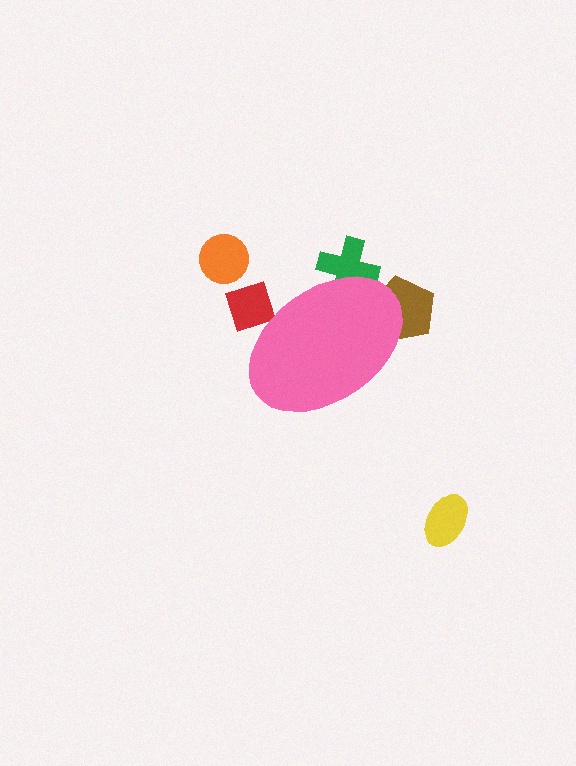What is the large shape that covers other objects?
A pink ellipse.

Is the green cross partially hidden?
Yes, the green cross is partially hidden behind the pink ellipse.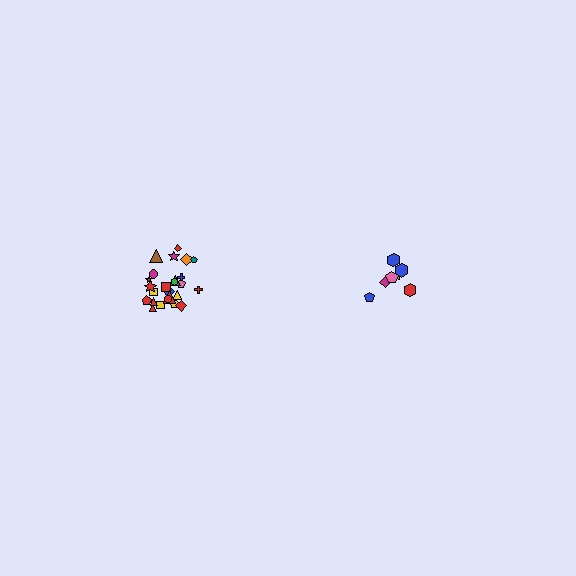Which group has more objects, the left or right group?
The left group.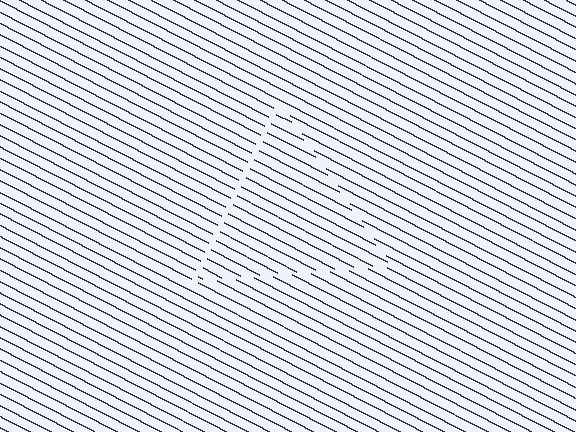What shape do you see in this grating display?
An illusory triangle. The interior of the shape contains the same grating, shifted by half a period — the contour is defined by the phase discontinuity where line-ends from the inner and outer gratings abut.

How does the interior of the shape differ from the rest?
The interior of the shape contains the same grating, shifted by half a period — the contour is defined by the phase discontinuity where line-ends from the inner and outer gratings abut.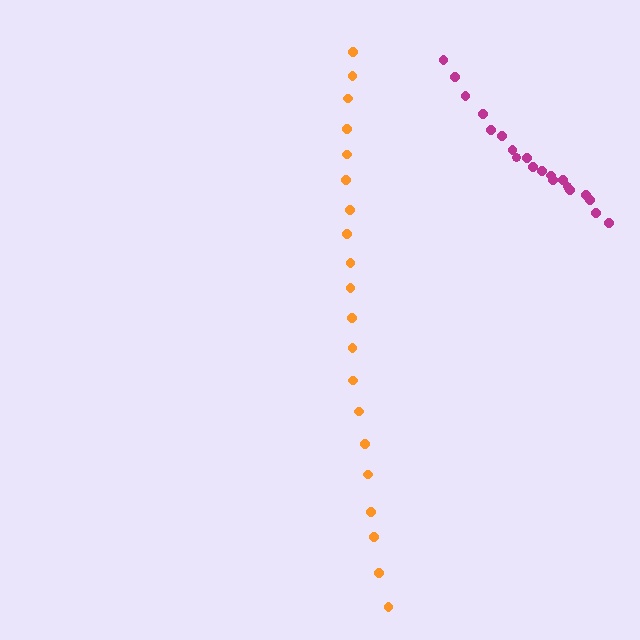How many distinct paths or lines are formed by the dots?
There are 2 distinct paths.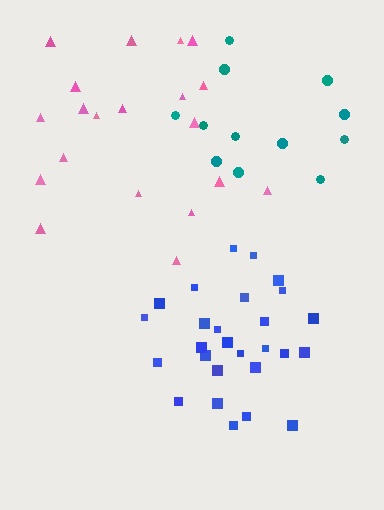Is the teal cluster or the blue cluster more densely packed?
Blue.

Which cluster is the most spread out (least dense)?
Teal.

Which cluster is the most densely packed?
Blue.